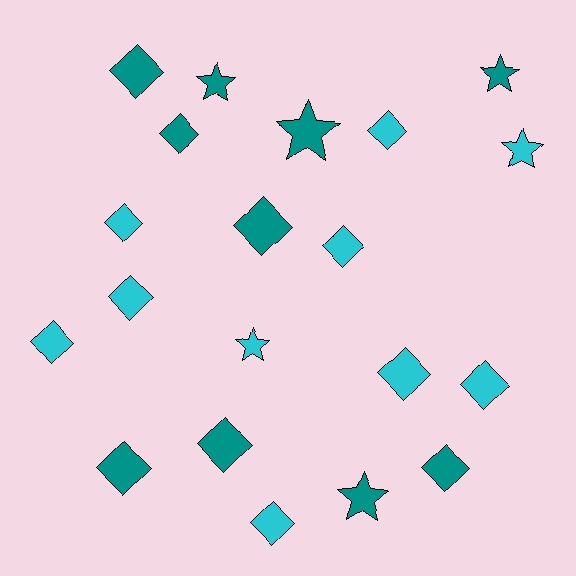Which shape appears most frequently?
Diamond, with 14 objects.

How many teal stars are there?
There are 4 teal stars.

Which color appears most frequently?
Cyan, with 10 objects.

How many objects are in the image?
There are 20 objects.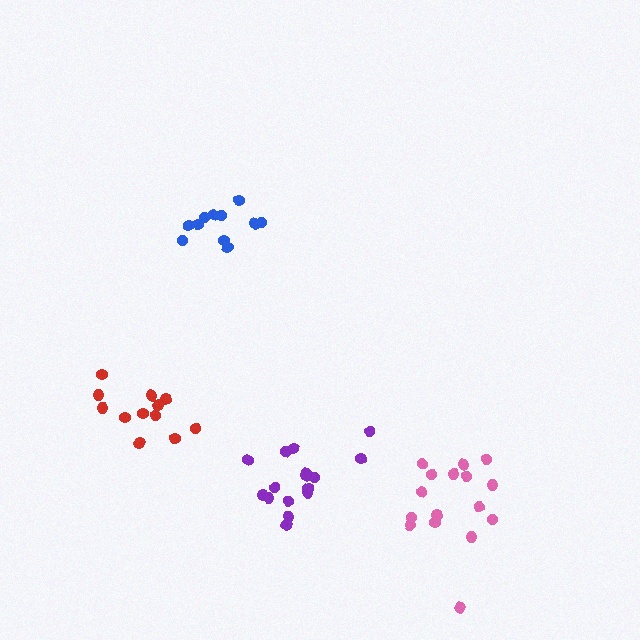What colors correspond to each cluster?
The clusters are colored: purple, blue, pink, red.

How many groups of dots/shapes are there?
There are 4 groups.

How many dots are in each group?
Group 1: 16 dots, Group 2: 11 dots, Group 3: 16 dots, Group 4: 12 dots (55 total).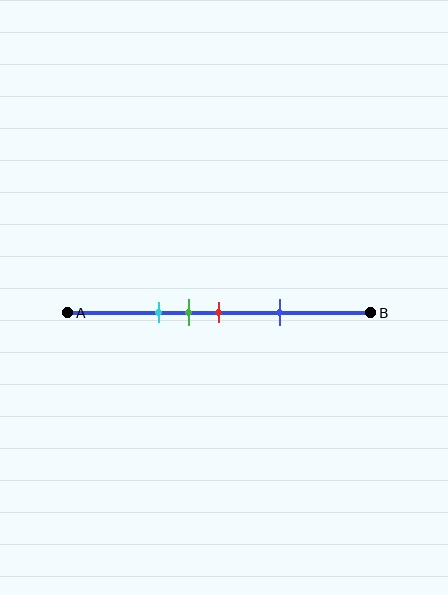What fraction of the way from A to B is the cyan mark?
The cyan mark is approximately 30% (0.3) of the way from A to B.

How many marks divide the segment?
There are 4 marks dividing the segment.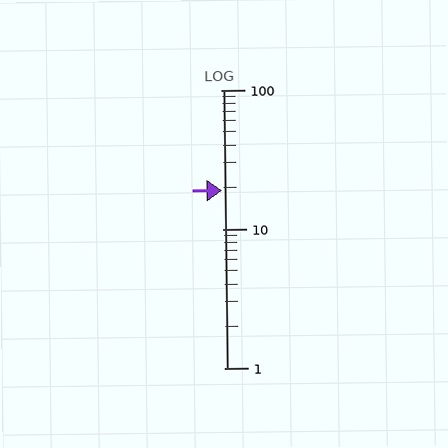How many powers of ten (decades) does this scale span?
The scale spans 2 decades, from 1 to 100.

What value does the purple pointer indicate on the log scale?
The pointer indicates approximately 19.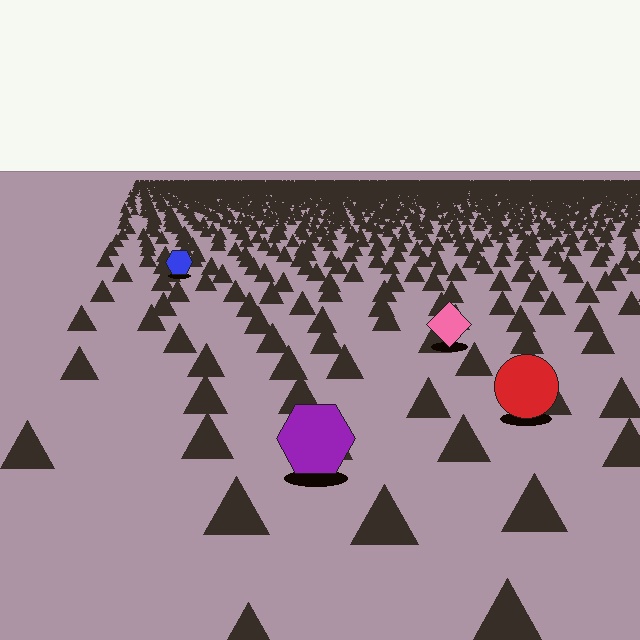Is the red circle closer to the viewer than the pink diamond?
Yes. The red circle is closer — you can tell from the texture gradient: the ground texture is coarser near it.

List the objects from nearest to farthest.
From nearest to farthest: the purple hexagon, the red circle, the pink diamond, the blue hexagon.